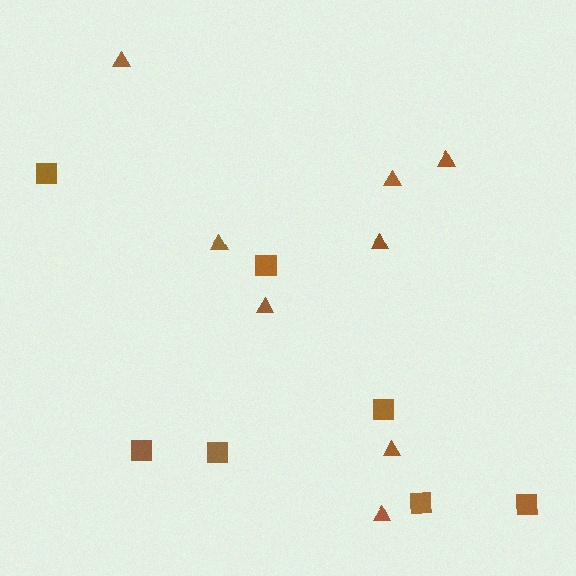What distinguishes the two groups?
There are 2 groups: one group of squares (7) and one group of triangles (8).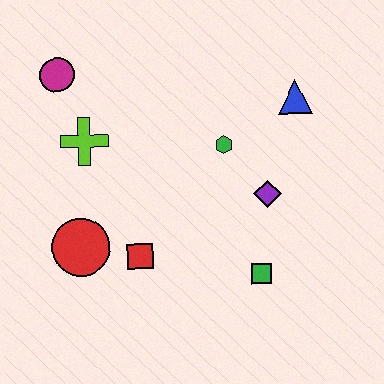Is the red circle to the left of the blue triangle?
Yes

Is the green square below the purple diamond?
Yes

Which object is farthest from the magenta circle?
The green square is farthest from the magenta circle.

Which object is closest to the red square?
The red circle is closest to the red square.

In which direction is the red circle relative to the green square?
The red circle is to the left of the green square.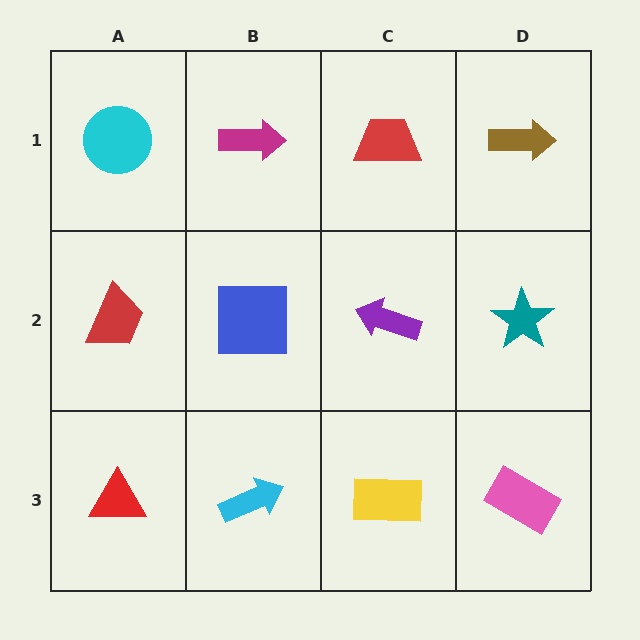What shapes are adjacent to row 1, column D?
A teal star (row 2, column D), a red trapezoid (row 1, column C).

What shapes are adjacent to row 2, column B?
A magenta arrow (row 1, column B), a cyan arrow (row 3, column B), a red trapezoid (row 2, column A), a purple arrow (row 2, column C).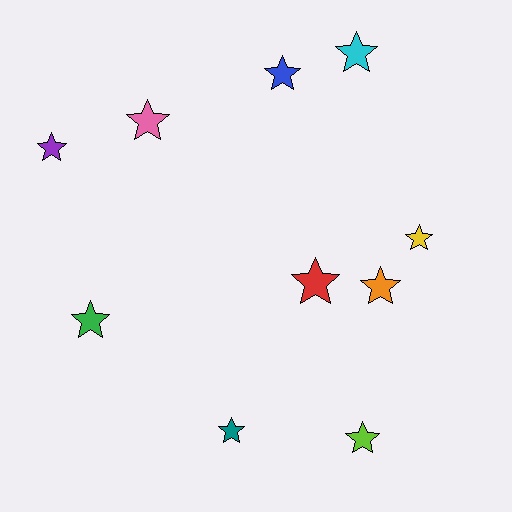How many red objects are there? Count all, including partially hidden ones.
There is 1 red object.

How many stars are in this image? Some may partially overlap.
There are 10 stars.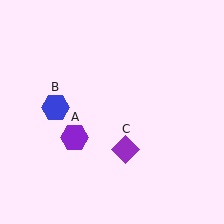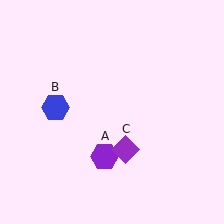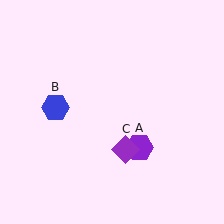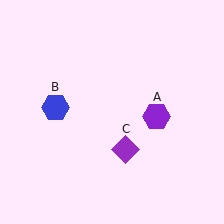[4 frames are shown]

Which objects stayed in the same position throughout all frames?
Blue hexagon (object B) and purple diamond (object C) remained stationary.